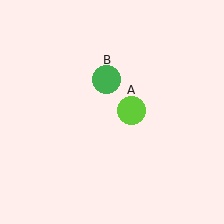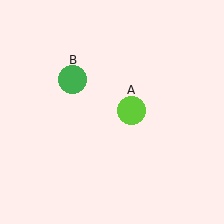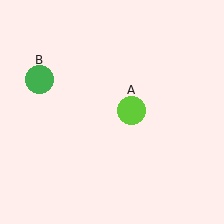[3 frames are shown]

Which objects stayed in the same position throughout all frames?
Lime circle (object A) remained stationary.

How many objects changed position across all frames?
1 object changed position: green circle (object B).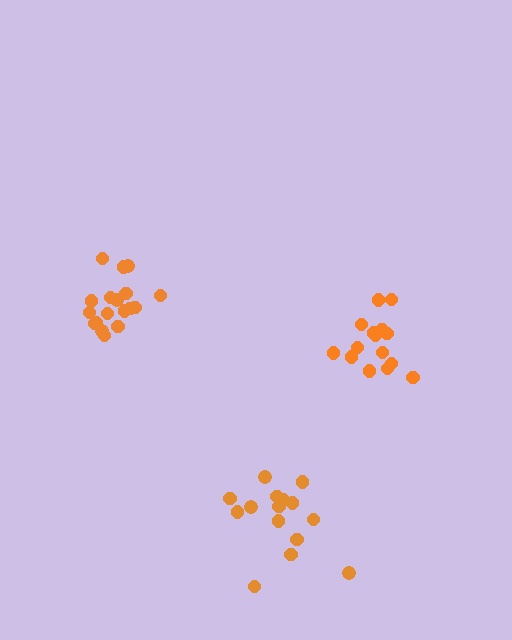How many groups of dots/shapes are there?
There are 3 groups.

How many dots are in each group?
Group 1: 15 dots, Group 2: 18 dots, Group 3: 15 dots (48 total).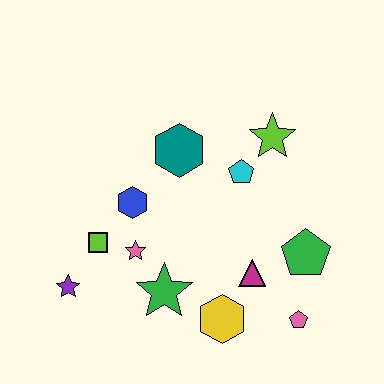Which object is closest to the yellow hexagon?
The magenta triangle is closest to the yellow hexagon.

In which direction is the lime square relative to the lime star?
The lime square is to the left of the lime star.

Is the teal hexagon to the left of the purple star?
No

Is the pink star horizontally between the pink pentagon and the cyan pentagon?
No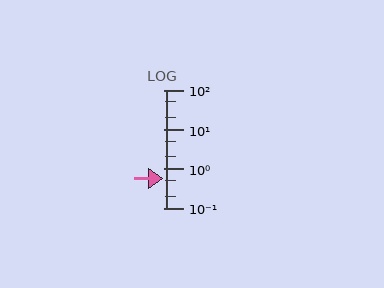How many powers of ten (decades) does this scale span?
The scale spans 3 decades, from 0.1 to 100.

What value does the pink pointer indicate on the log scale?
The pointer indicates approximately 0.56.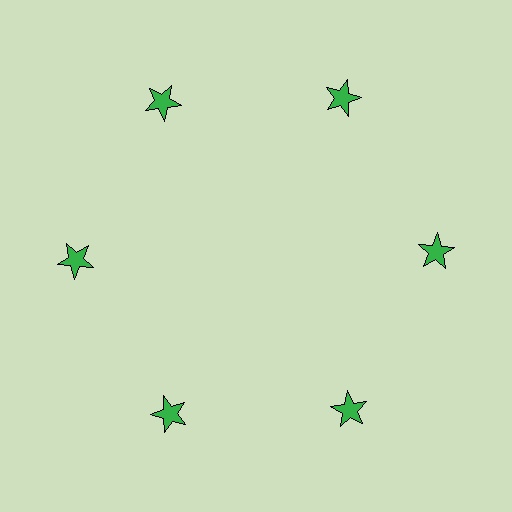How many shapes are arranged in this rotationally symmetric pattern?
There are 6 shapes, arranged in 6 groups of 1.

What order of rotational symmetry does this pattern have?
This pattern has 6-fold rotational symmetry.